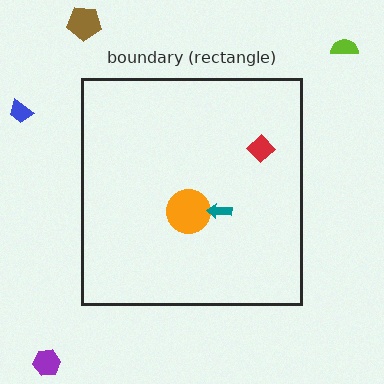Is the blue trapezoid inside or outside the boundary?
Outside.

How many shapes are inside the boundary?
3 inside, 4 outside.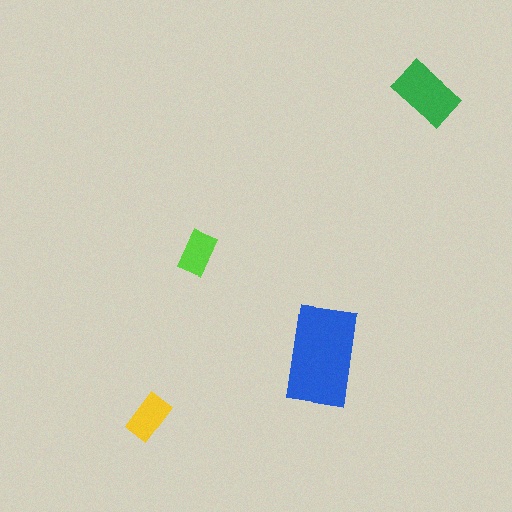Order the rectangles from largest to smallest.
the blue one, the green one, the yellow one, the lime one.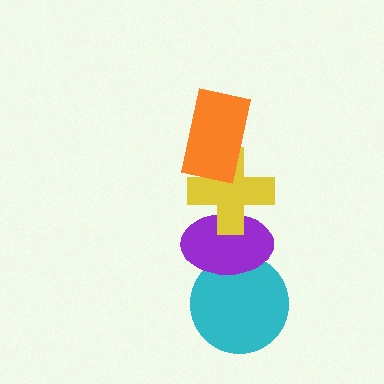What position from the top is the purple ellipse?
The purple ellipse is 3rd from the top.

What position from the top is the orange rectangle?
The orange rectangle is 1st from the top.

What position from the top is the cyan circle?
The cyan circle is 4th from the top.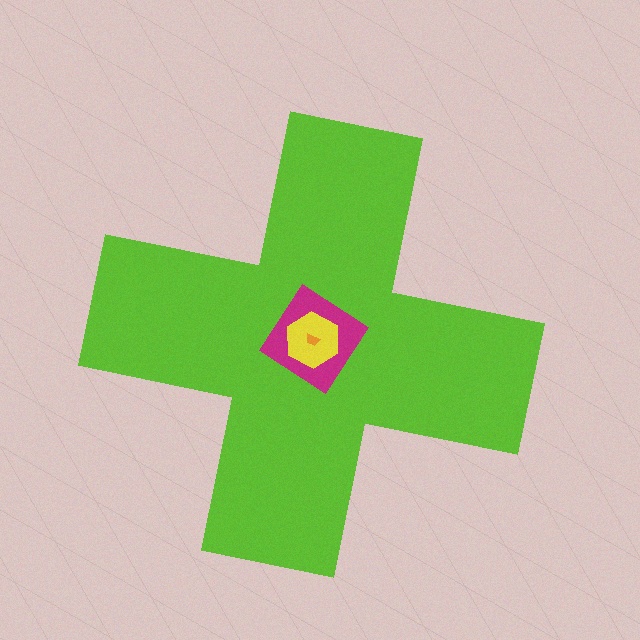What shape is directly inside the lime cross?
The magenta diamond.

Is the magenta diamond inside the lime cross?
Yes.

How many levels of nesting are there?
4.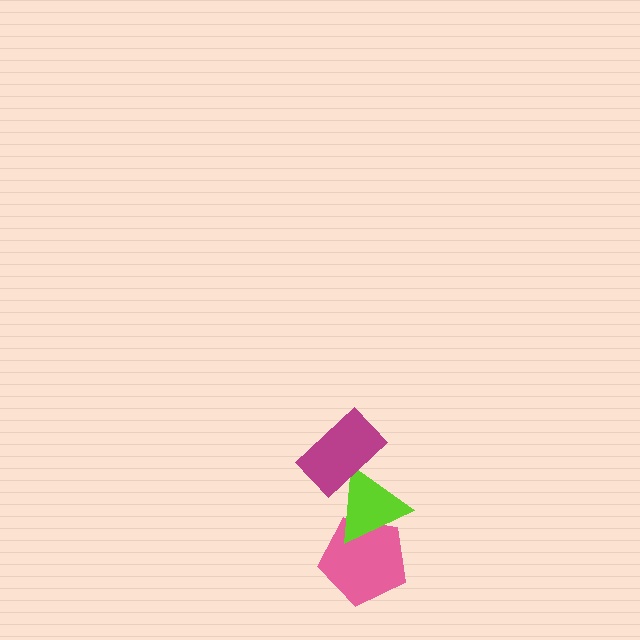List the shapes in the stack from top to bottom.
From top to bottom: the magenta rectangle, the lime triangle, the pink pentagon.